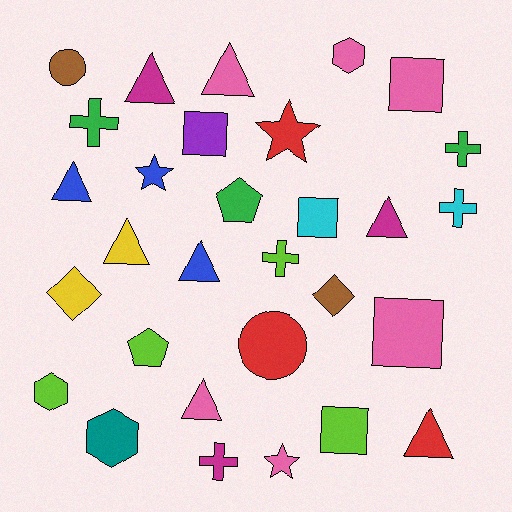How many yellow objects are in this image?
There are 2 yellow objects.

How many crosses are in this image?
There are 5 crosses.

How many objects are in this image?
There are 30 objects.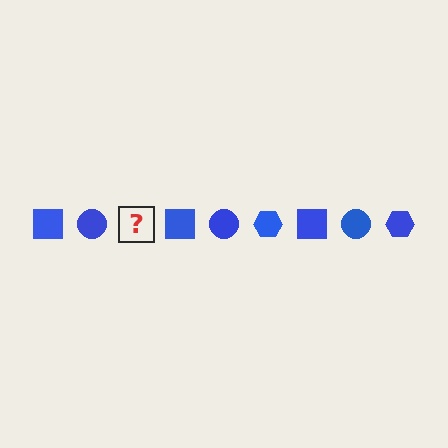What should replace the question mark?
The question mark should be replaced with a blue hexagon.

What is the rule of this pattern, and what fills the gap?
The rule is that the pattern cycles through square, circle, hexagon shapes in blue. The gap should be filled with a blue hexagon.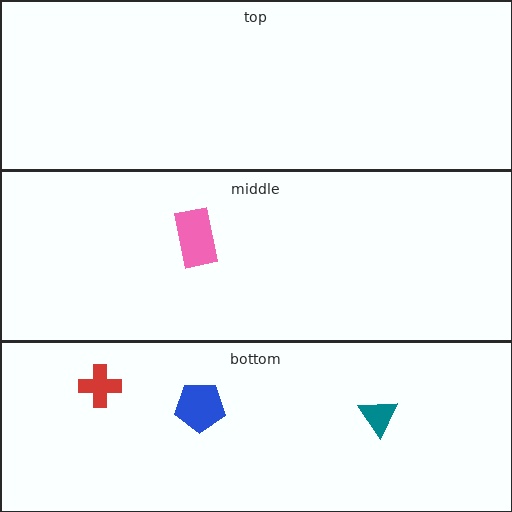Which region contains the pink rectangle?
The middle region.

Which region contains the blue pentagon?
The bottom region.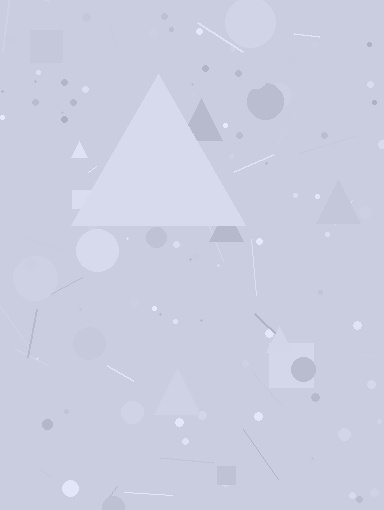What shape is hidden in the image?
A triangle is hidden in the image.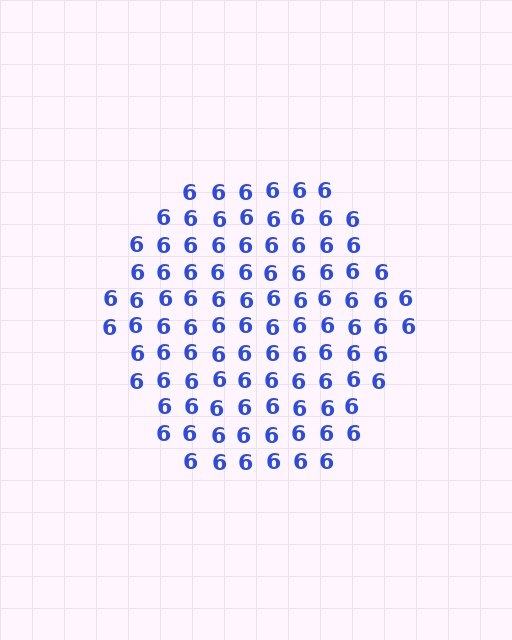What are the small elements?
The small elements are digit 6's.